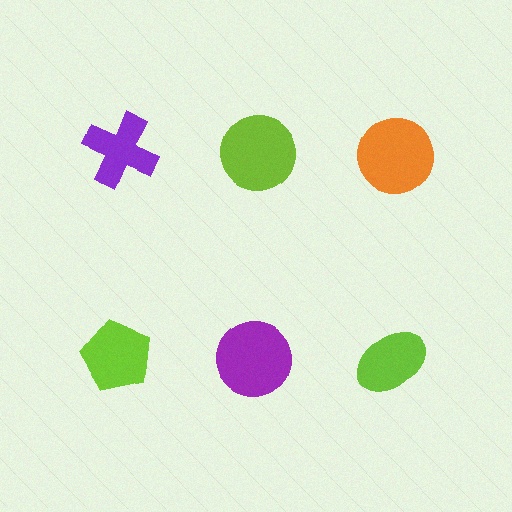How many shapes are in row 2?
3 shapes.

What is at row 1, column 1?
A purple cross.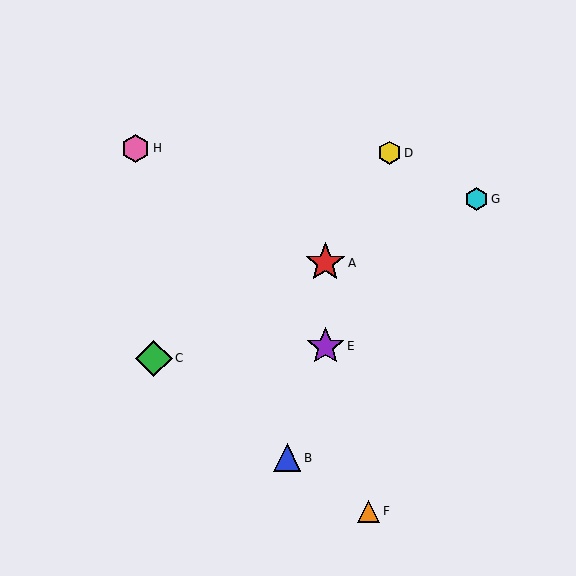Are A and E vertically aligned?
Yes, both are at x≈325.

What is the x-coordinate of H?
Object H is at x≈135.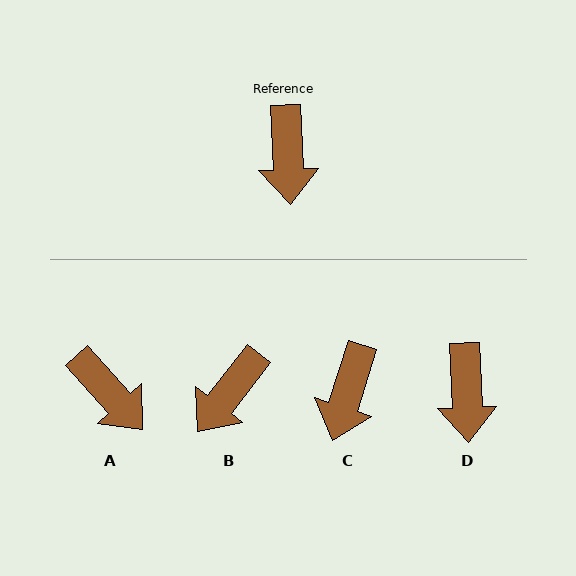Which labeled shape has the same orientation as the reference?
D.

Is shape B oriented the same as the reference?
No, it is off by about 41 degrees.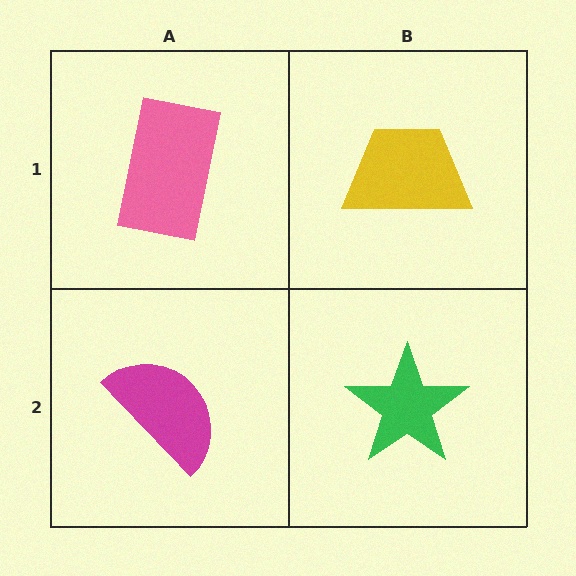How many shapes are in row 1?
2 shapes.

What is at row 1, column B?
A yellow trapezoid.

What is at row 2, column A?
A magenta semicircle.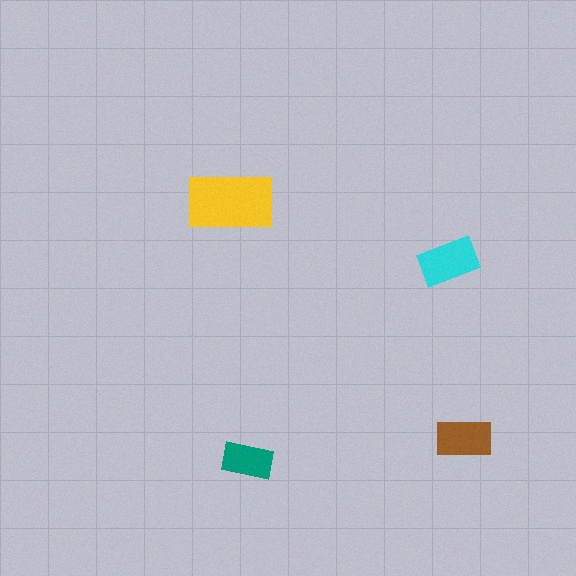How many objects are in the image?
There are 4 objects in the image.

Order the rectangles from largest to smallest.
the yellow one, the cyan one, the brown one, the teal one.